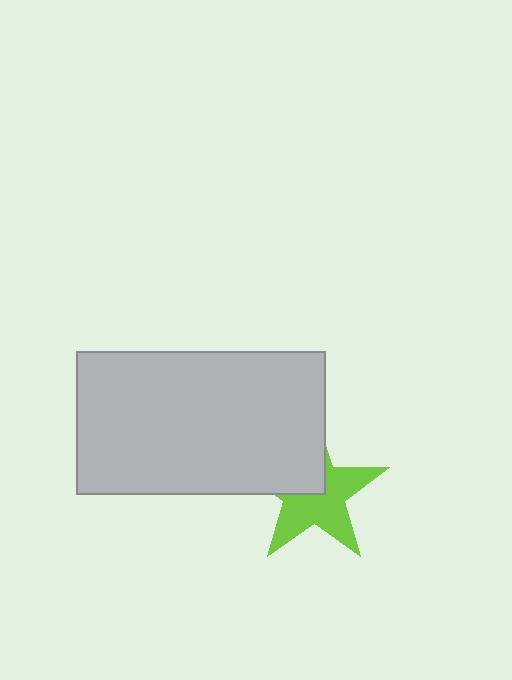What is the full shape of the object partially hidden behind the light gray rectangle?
The partially hidden object is a lime star.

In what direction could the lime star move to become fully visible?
The lime star could move toward the lower-right. That would shift it out from behind the light gray rectangle entirely.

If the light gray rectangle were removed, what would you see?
You would see the complete lime star.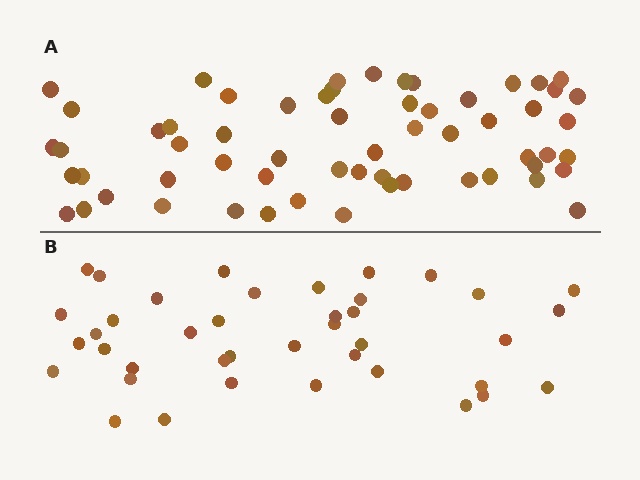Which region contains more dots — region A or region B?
Region A (the top region) has more dots.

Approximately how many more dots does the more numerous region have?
Region A has approximately 20 more dots than region B.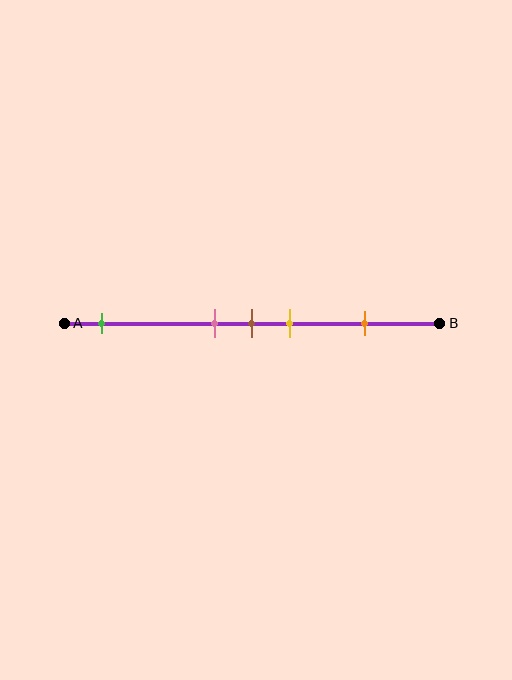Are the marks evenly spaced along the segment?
No, the marks are not evenly spaced.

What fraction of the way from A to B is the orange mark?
The orange mark is approximately 80% (0.8) of the way from A to B.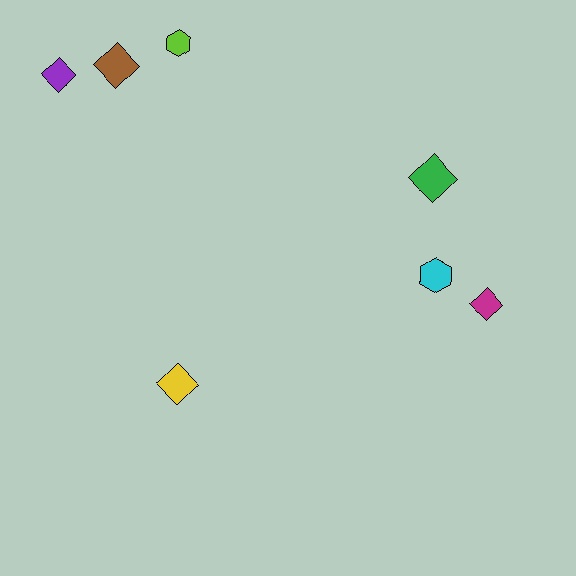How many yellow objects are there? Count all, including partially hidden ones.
There is 1 yellow object.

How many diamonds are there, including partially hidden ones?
There are 5 diamonds.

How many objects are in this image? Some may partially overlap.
There are 7 objects.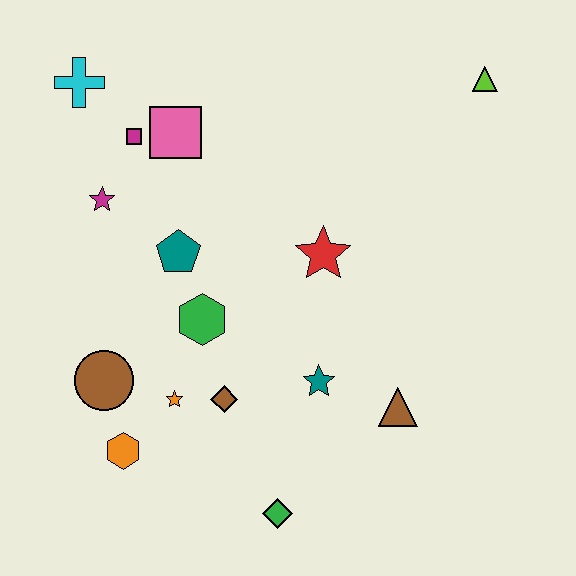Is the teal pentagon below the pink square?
Yes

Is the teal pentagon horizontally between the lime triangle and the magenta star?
Yes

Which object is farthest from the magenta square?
The green diamond is farthest from the magenta square.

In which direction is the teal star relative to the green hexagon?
The teal star is to the right of the green hexagon.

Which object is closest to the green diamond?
The brown diamond is closest to the green diamond.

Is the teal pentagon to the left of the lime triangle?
Yes